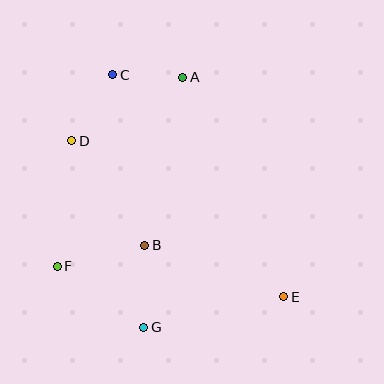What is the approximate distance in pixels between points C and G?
The distance between C and G is approximately 255 pixels.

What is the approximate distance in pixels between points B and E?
The distance between B and E is approximately 148 pixels.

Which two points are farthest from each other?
Points C and E are farthest from each other.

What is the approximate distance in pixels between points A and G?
The distance between A and G is approximately 253 pixels.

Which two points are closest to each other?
Points A and C are closest to each other.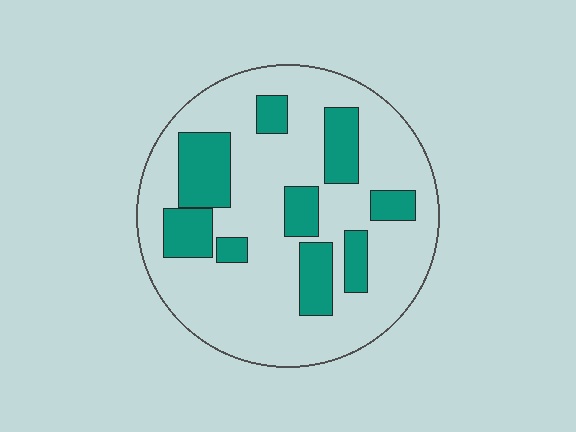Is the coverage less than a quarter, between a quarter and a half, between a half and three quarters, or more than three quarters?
Between a quarter and a half.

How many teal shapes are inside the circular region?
9.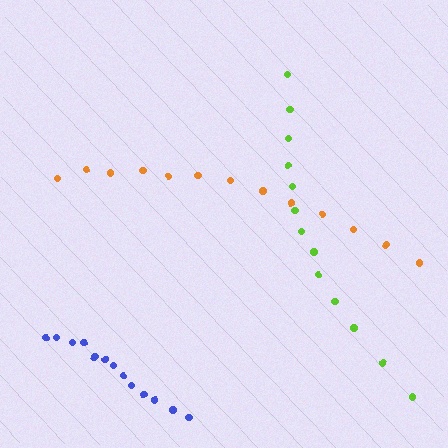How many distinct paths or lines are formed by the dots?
There are 3 distinct paths.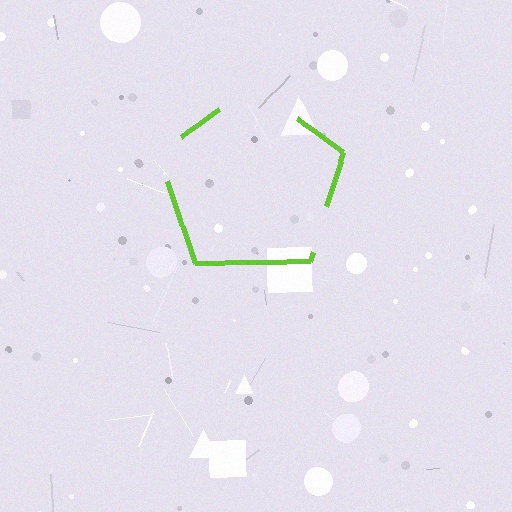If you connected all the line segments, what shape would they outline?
They would outline a pentagon.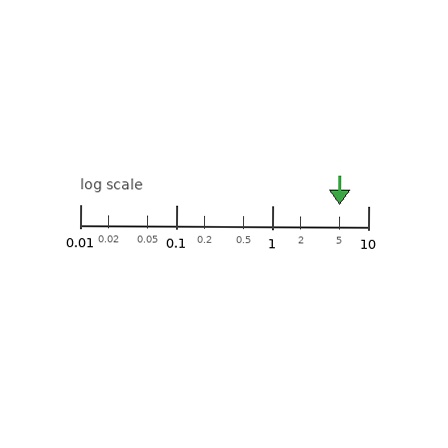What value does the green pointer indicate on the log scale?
The pointer indicates approximately 5.1.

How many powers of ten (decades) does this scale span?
The scale spans 3 decades, from 0.01 to 10.